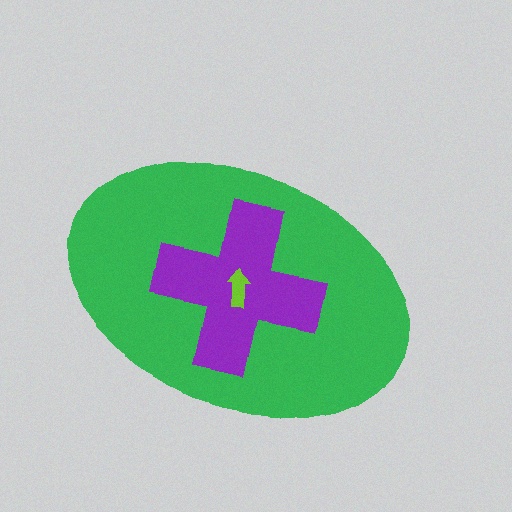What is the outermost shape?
The green ellipse.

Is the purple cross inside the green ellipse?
Yes.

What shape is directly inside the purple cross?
The lime arrow.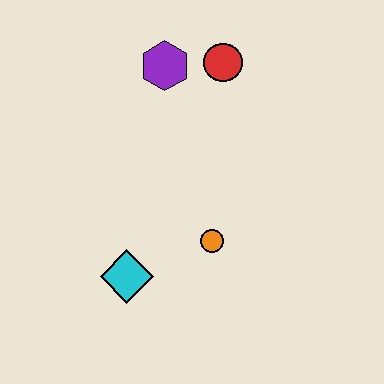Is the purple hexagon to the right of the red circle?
No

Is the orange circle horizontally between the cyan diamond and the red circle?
Yes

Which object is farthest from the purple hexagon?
The cyan diamond is farthest from the purple hexagon.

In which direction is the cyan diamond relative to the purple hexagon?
The cyan diamond is below the purple hexagon.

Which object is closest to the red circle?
The purple hexagon is closest to the red circle.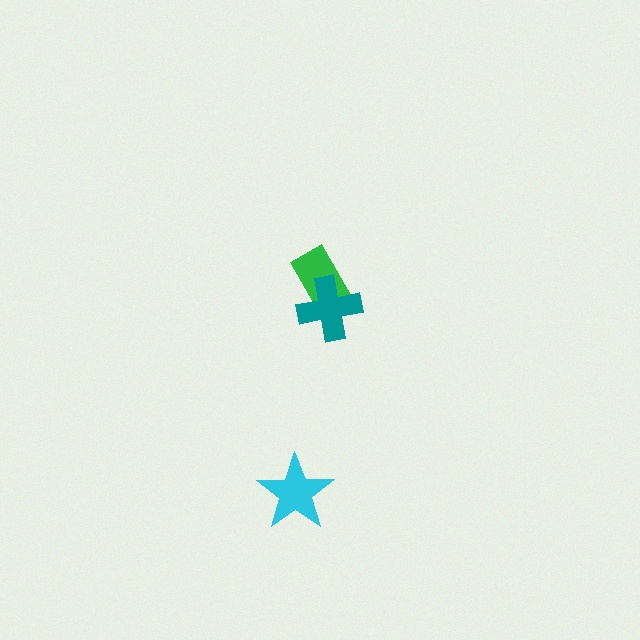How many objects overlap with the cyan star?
0 objects overlap with the cyan star.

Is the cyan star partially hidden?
No, no other shape covers it.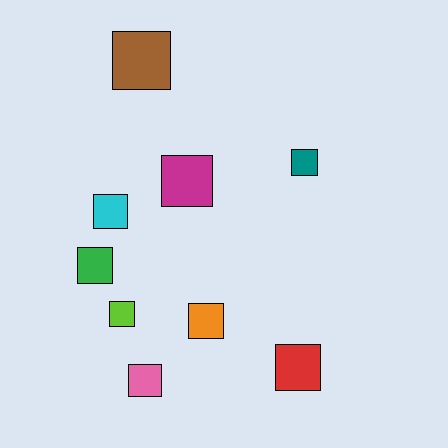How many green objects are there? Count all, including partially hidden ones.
There is 1 green object.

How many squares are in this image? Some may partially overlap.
There are 9 squares.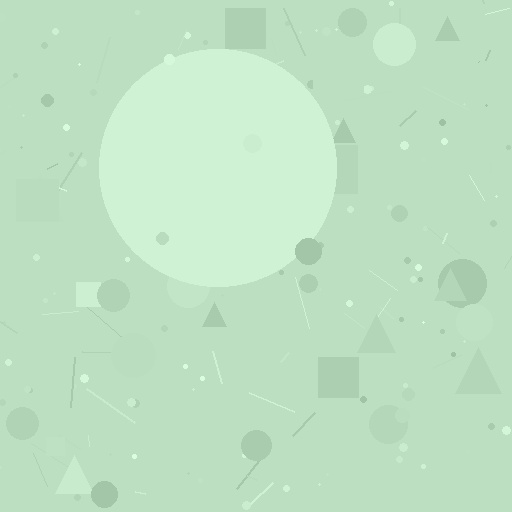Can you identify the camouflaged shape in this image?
The camouflaged shape is a circle.